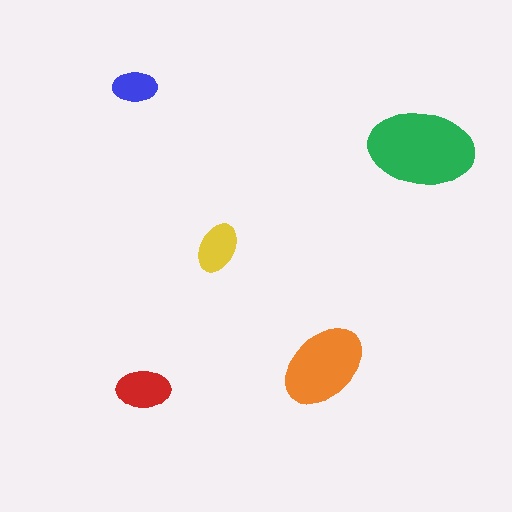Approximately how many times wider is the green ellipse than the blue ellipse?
About 2.5 times wider.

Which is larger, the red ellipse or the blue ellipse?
The red one.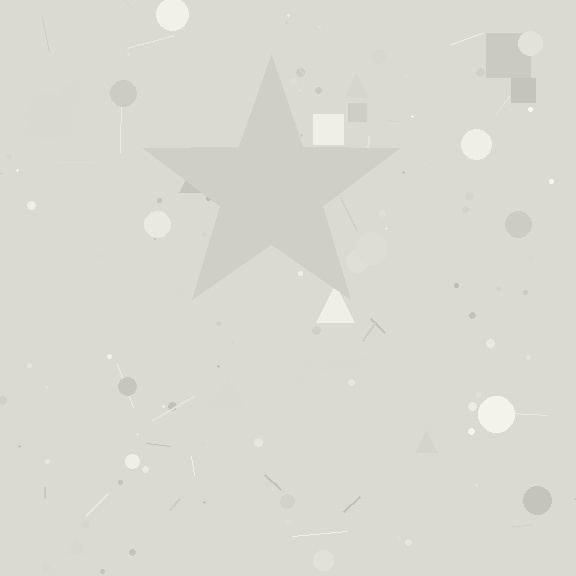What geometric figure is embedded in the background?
A star is embedded in the background.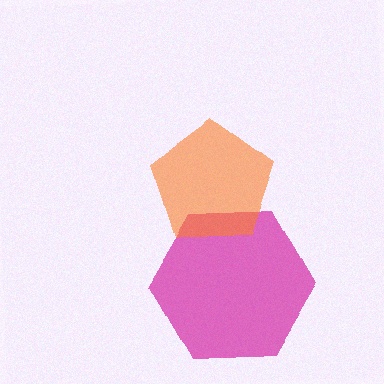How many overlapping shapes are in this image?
There are 2 overlapping shapes in the image.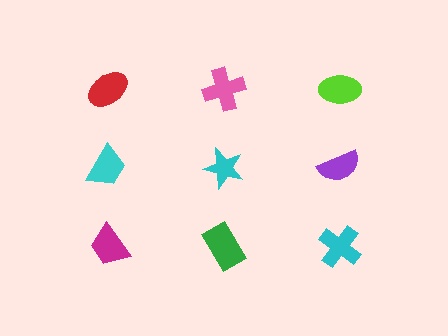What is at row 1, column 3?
A lime ellipse.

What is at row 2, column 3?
A purple semicircle.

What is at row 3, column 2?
A green rectangle.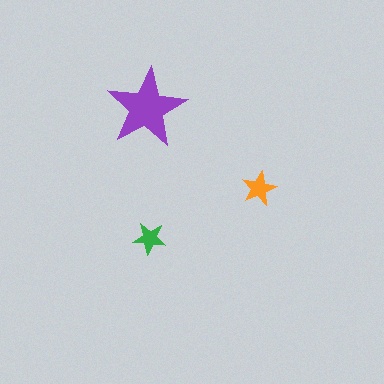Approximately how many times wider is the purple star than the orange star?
About 2.5 times wider.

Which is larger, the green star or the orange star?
The orange one.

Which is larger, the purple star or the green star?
The purple one.